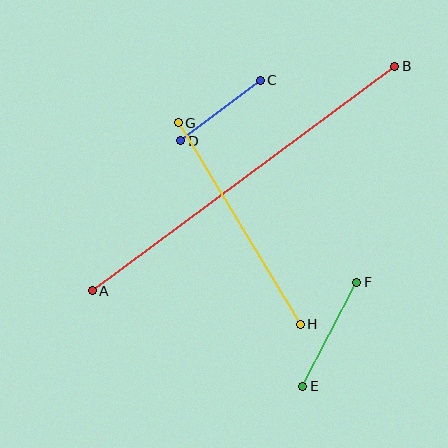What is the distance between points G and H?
The distance is approximately 236 pixels.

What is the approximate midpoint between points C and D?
The midpoint is at approximately (220, 110) pixels.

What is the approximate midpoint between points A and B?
The midpoint is at approximately (243, 179) pixels.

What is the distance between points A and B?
The distance is approximately 377 pixels.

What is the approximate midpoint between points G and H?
The midpoint is at approximately (239, 223) pixels.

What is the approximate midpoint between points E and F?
The midpoint is at approximately (330, 334) pixels.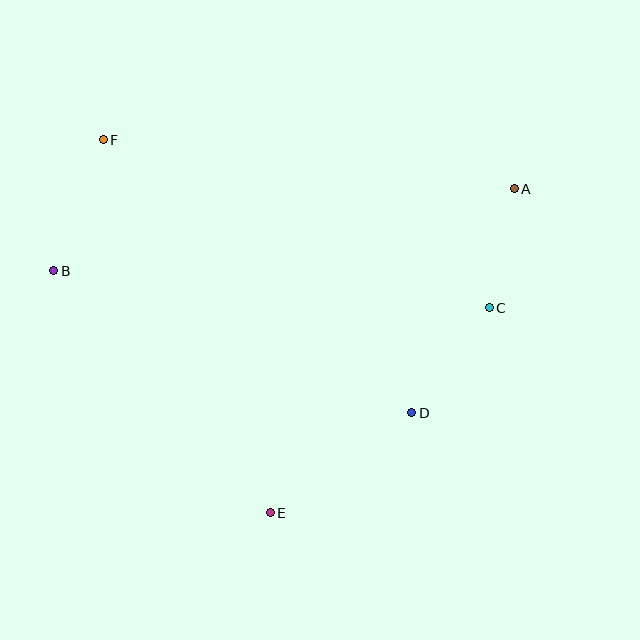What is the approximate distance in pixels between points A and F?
The distance between A and F is approximately 414 pixels.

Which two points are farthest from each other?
Points A and B are farthest from each other.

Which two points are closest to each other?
Points A and C are closest to each other.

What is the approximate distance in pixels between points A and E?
The distance between A and E is approximately 405 pixels.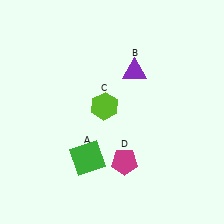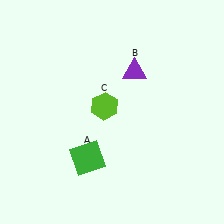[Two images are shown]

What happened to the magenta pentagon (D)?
The magenta pentagon (D) was removed in Image 2. It was in the bottom-right area of Image 1.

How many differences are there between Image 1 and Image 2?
There is 1 difference between the two images.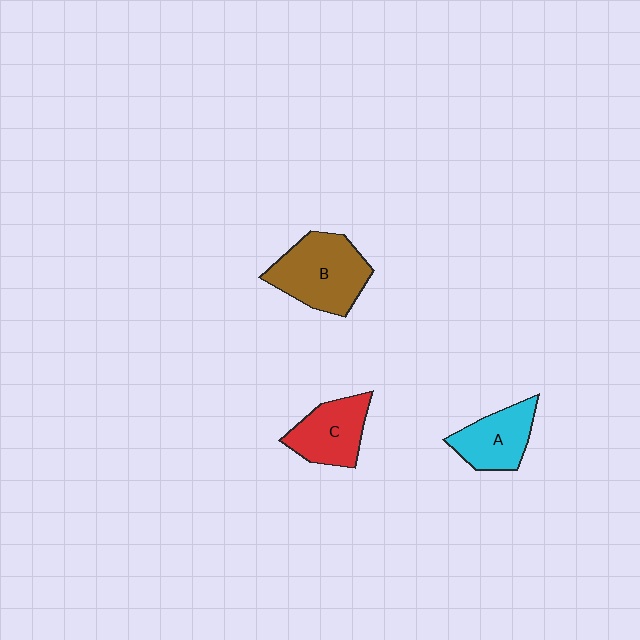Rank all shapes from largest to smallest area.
From largest to smallest: B (brown), C (red), A (cyan).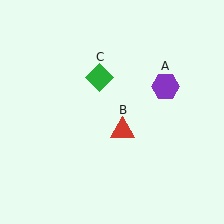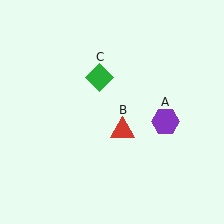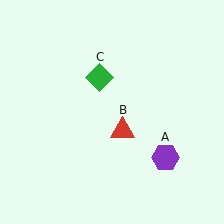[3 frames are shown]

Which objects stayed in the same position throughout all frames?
Red triangle (object B) and green diamond (object C) remained stationary.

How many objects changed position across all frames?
1 object changed position: purple hexagon (object A).